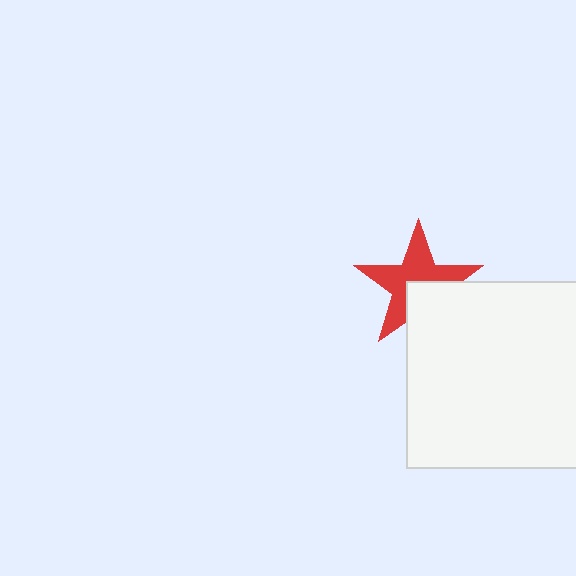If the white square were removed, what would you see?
You would see the complete red star.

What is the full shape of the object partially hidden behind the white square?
The partially hidden object is a red star.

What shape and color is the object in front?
The object in front is a white square.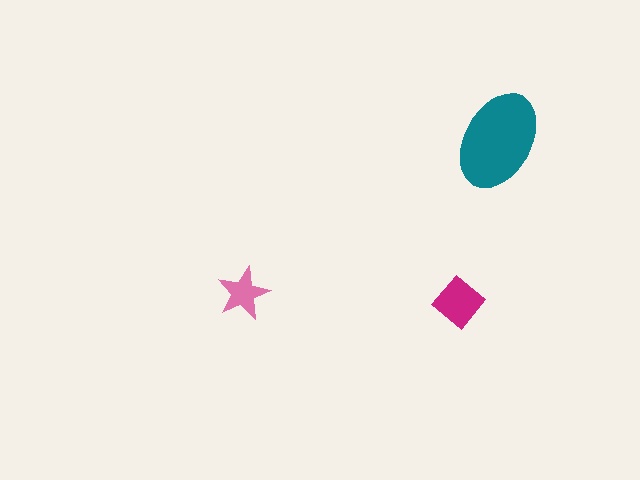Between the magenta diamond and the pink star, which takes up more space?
The magenta diamond.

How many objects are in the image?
There are 3 objects in the image.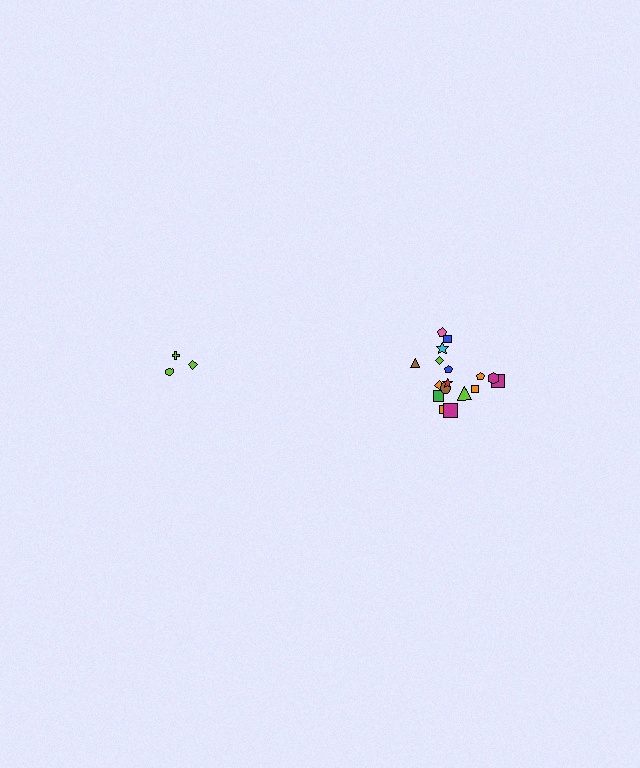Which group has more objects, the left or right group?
The right group.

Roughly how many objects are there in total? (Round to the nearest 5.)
Roughly 20 objects in total.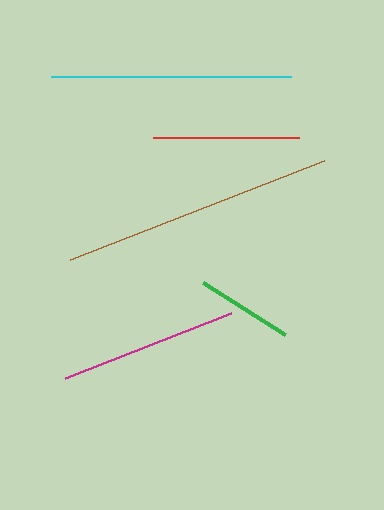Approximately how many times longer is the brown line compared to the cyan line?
The brown line is approximately 1.1 times the length of the cyan line.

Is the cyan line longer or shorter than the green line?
The cyan line is longer than the green line.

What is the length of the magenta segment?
The magenta segment is approximately 178 pixels long.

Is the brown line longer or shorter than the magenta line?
The brown line is longer than the magenta line.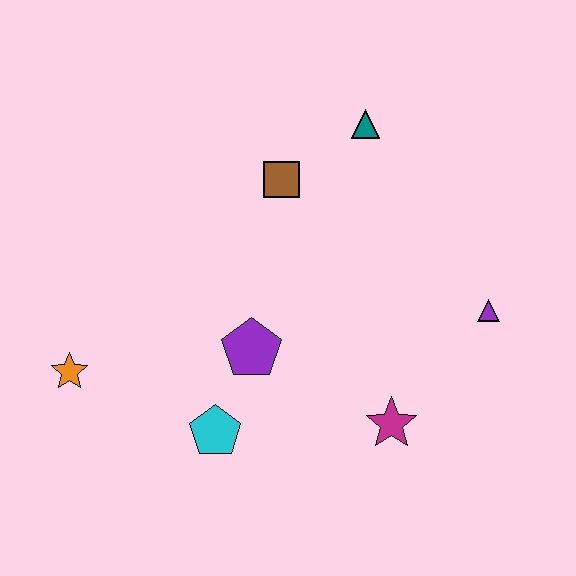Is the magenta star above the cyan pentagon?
Yes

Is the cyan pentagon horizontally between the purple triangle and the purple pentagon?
No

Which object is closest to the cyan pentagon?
The purple pentagon is closest to the cyan pentagon.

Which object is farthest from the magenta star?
The orange star is farthest from the magenta star.